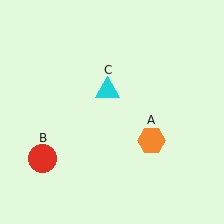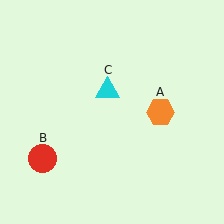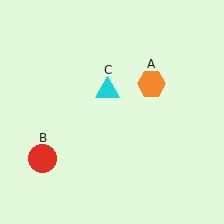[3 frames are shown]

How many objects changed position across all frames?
1 object changed position: orange hexagon (object A).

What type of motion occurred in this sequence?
The orange hexagon (object A) rotated counterclockwise around the center of the scene.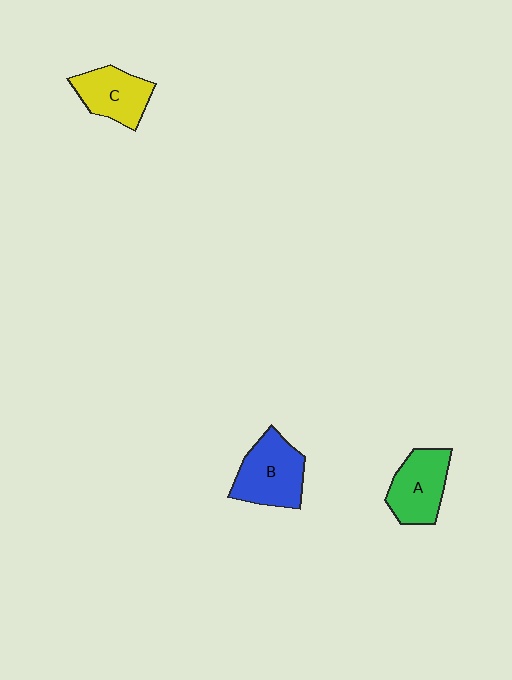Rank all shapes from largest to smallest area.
From largest to smallest: B (blue), A (green), C (yellow).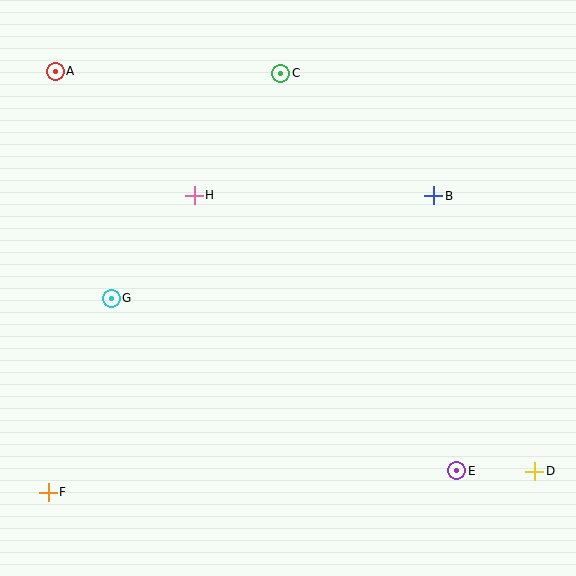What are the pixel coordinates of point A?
Point A is at (55, 71).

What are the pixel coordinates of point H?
Point H is at (194, 195).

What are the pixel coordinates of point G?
Point G is at (111, 298).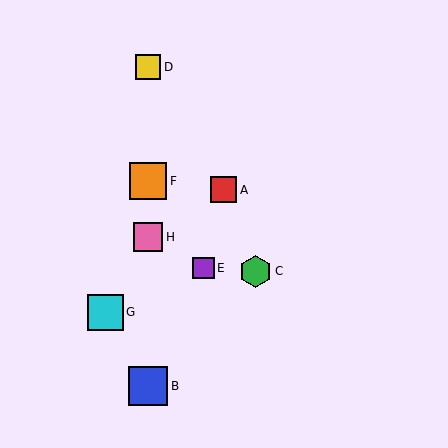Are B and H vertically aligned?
Yes, both are at x≈148.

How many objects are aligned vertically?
4 objects (B, D, F, H) are aligned vertically.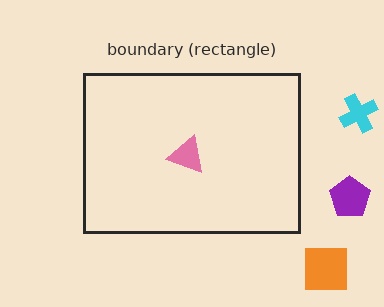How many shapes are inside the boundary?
1 inside, 3 outside.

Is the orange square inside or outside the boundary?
Outside.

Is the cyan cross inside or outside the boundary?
Outside.